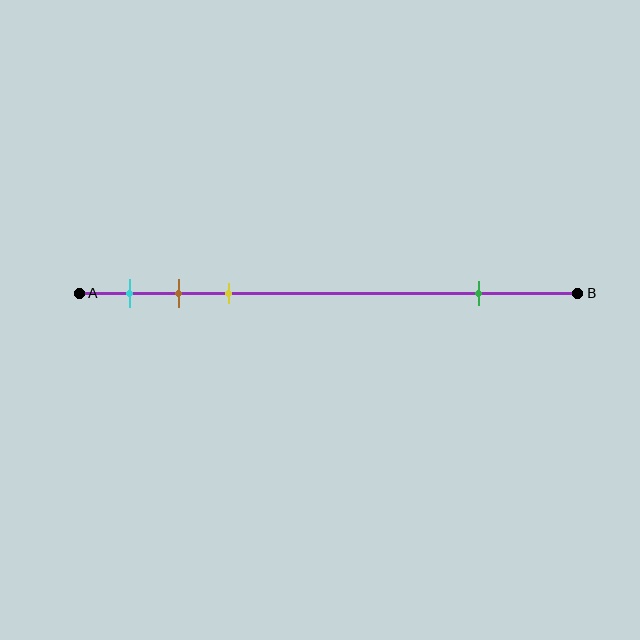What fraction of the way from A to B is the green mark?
The green mark is approximately 80% (0.8) of the way from A to B.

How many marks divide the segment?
There are 4 marks dividing the segment.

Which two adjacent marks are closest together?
The brown and yellow marks are the closest adjacent pair.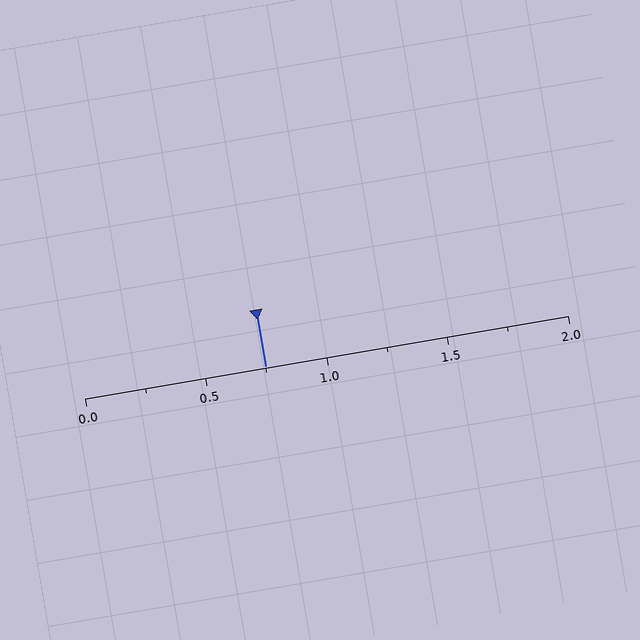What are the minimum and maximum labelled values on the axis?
The axis runs from 0.0 to 2.0.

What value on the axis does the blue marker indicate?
The marker indicates approximately 0.75.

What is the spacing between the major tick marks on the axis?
The major ticks are spaced 0.5 apart.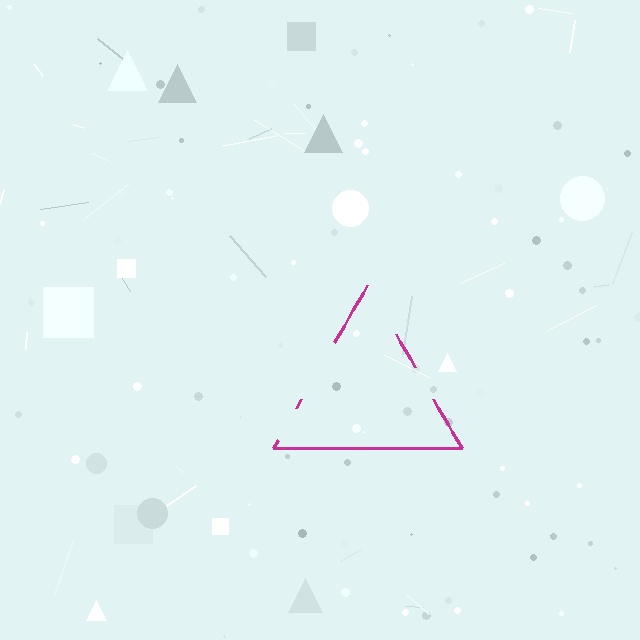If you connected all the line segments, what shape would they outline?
They would outline a triangle.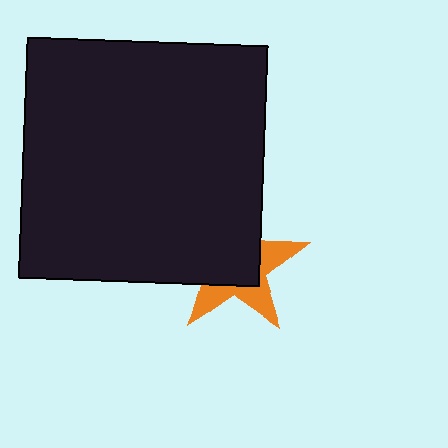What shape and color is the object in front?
The object in front is a black square.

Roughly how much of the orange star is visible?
A small part of it is visible (roughly 40%).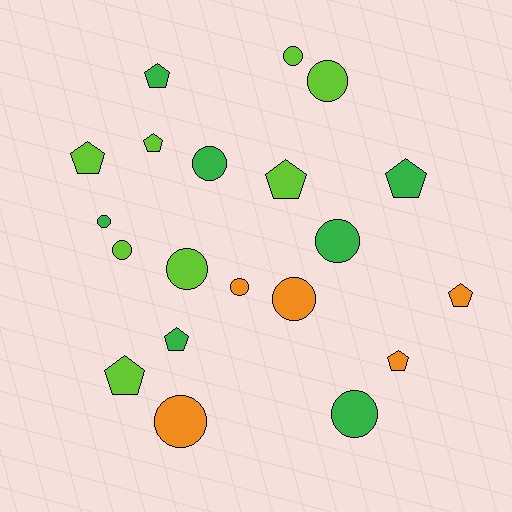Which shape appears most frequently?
Circle, with 11 objects.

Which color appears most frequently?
Lime, with 8 objects.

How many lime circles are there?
There are 4 lime circles.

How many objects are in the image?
There are 20 objects.